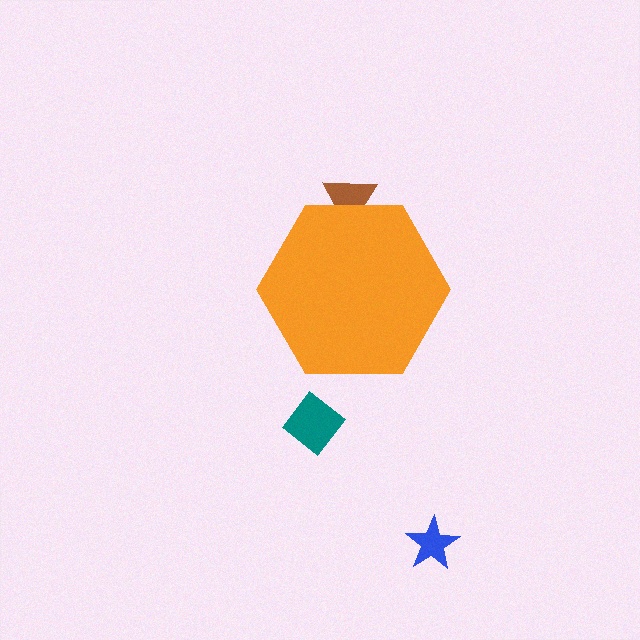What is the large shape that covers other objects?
An orange hexagon.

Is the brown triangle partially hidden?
Yes, the brown triangle is partially hidden behind the orange hexagon.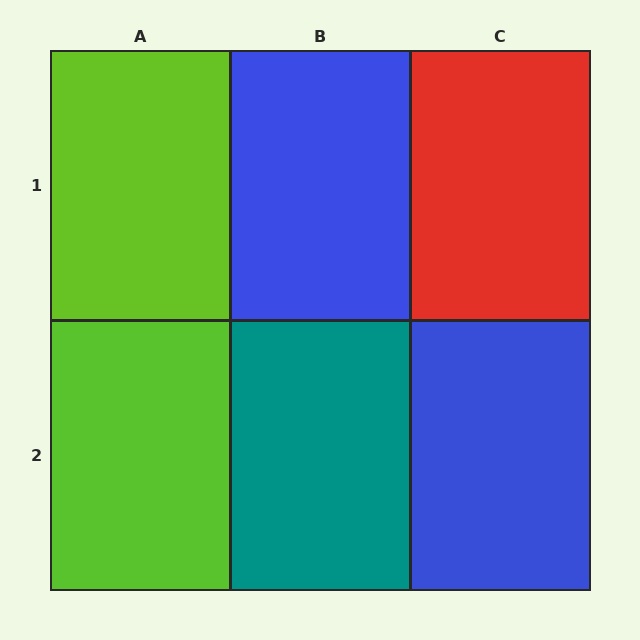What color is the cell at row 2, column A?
Lime.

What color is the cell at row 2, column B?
Teal.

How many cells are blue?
2 cells are blue.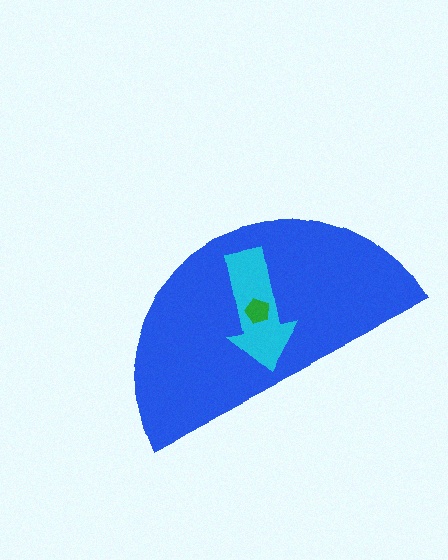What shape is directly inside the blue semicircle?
The cyan arrow.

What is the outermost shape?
The blue semicircle.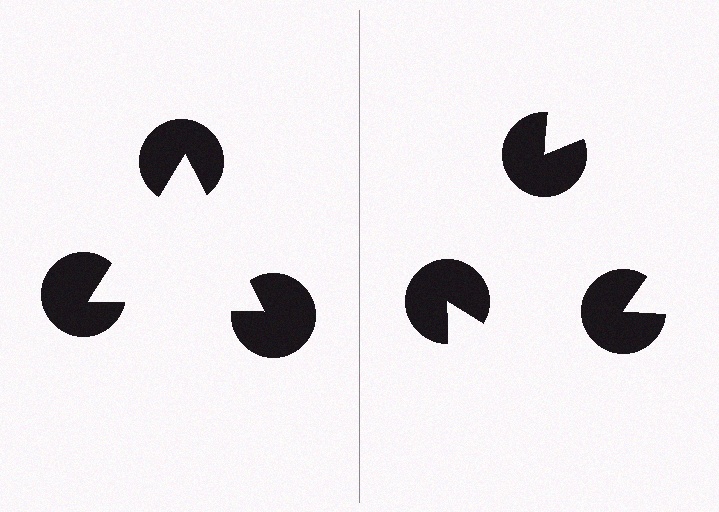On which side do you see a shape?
An illusory triangle appears on the left side. On the right side the wedge cuts are rotated, so no coherent shape forms.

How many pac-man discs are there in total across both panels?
6 — 3 on each side.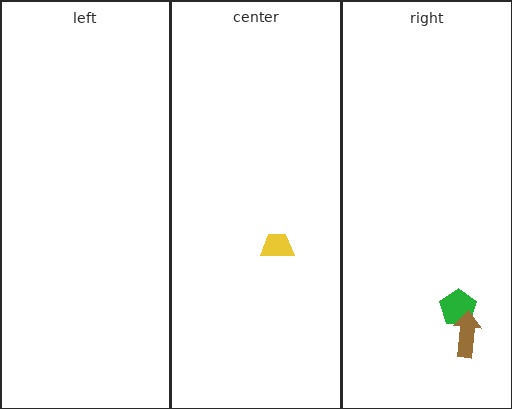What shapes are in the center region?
The yellow trapezoid.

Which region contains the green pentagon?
The right region.